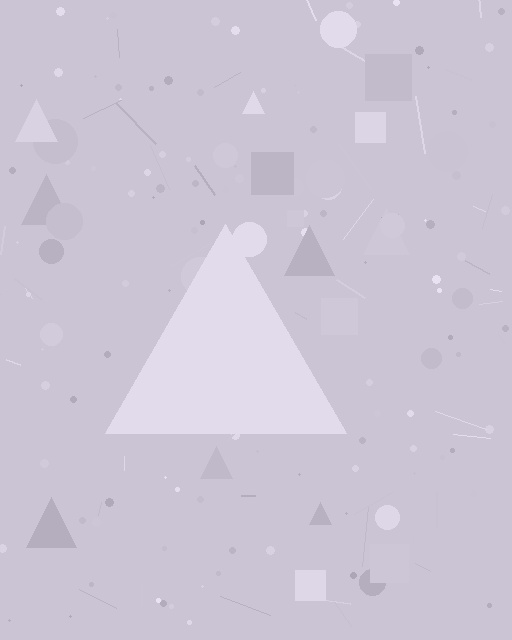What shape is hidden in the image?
A triangle is hidden in the image.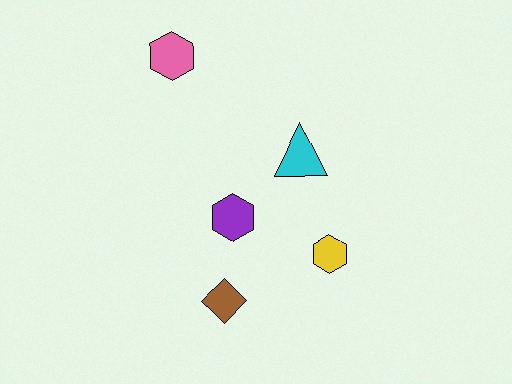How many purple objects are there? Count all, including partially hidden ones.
There is 1 purple object.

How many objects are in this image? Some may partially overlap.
There are 5 objects.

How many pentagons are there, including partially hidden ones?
There are no pentagons.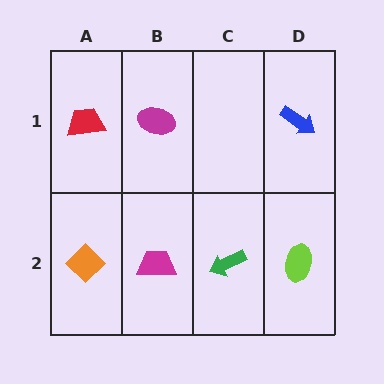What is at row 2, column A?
An orange diamond.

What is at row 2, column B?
A magenta trapezoid.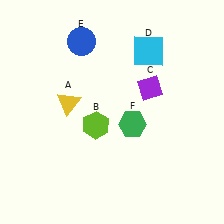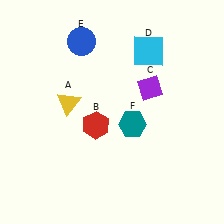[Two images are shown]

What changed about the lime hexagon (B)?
In Image 1, B is lime. In Image 2, it changed to red.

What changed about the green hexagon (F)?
In Image 1, F is green. In Image 2, it changed to teal.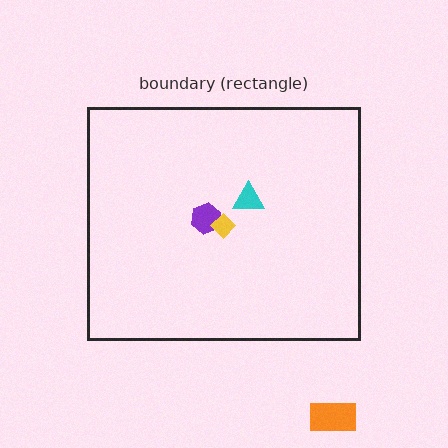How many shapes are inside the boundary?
3 inside, 1 outside.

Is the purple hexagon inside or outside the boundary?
Inside.